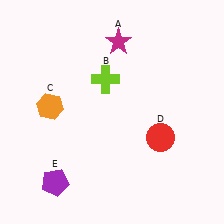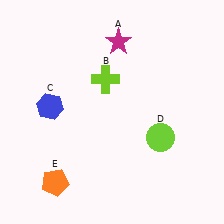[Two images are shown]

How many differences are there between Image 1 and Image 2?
There are 3 differences between the two images.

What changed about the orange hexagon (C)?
In Image 1, C is orange. In Image 2, it changed to blue.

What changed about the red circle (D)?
In Image 1, D is red. In Image 2, it changed to lime.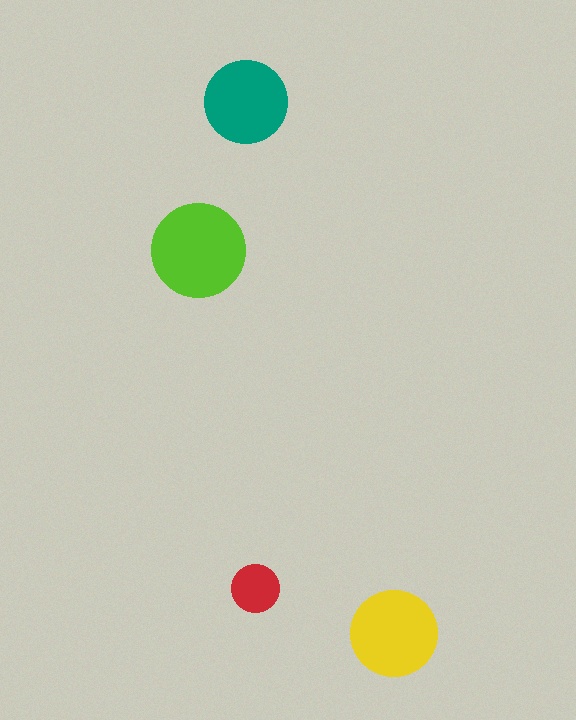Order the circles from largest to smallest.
the lime one, the yellow one, the teal one, the red one.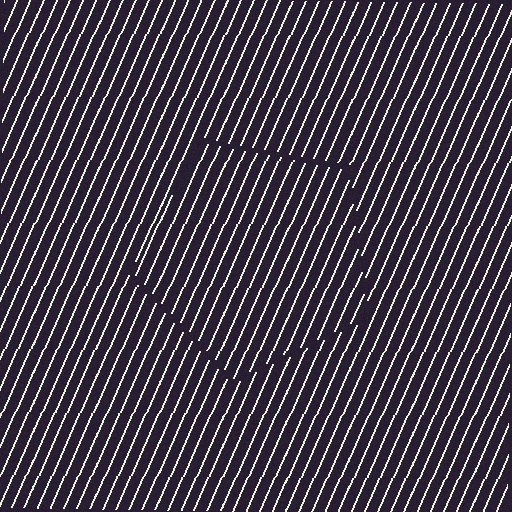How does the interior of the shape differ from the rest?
The interior of the shape contains the same grating, shifted by half a period — the contour is defined by the phase discontinuity where line-ends from the inner and outer gratings abut.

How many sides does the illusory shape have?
5 sides — the line-ends trace a pentagon.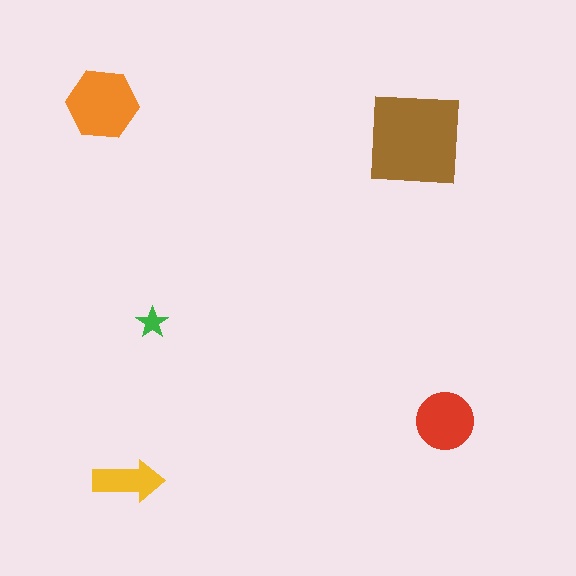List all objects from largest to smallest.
The brown square, the orange hexagon, the red circle, the yellow arrow, the green star.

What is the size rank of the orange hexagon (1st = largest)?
2nd.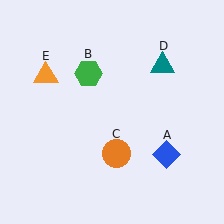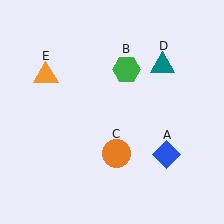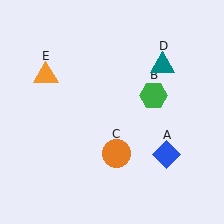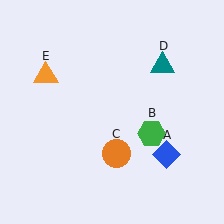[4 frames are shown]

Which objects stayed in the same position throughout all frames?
Blue diamond (object A) and orange circle (object C) and teal triangle (object D) and orange triangle (object E) remained stationary.